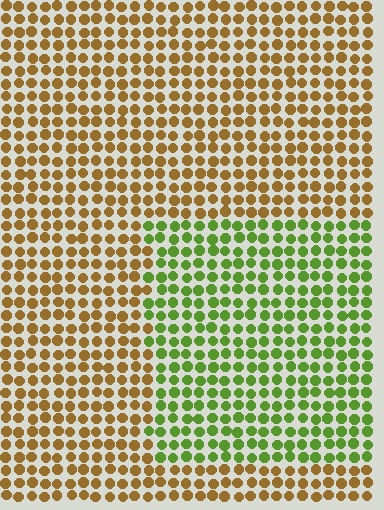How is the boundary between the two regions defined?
The boundary is defined purely by a slight shift in hue (about 60 degrees). Spacing, size, and orientation are identical on both sides.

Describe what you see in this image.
The image is filled with small brown elements in a uniform arrangement. A rectangle-shaped region is visible where the elements are tinted to a slightly different hue, forming a subtle color boundary.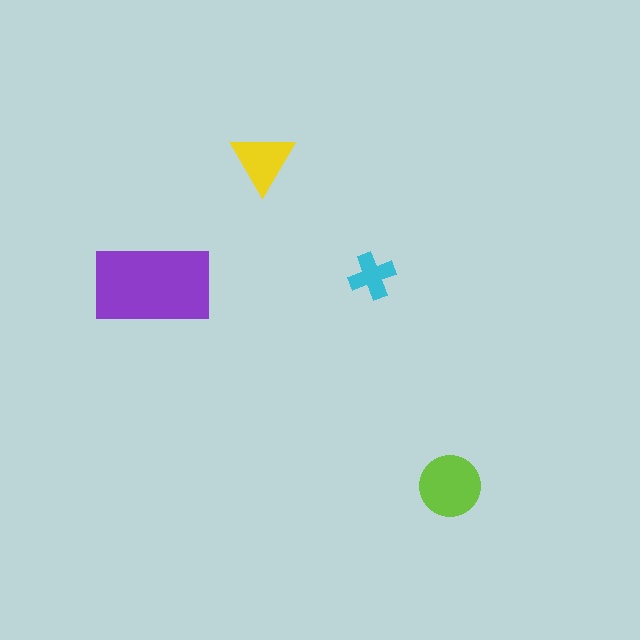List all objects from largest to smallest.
The purple rectangle, the lime circle, the yellow triangle, the cyan cross.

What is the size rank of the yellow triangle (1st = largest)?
3rd.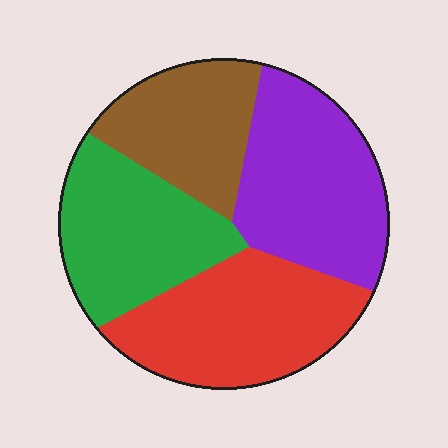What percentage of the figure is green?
Green takes up about one quarter (1/4) of the figure.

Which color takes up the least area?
Brown, at roughly 20%.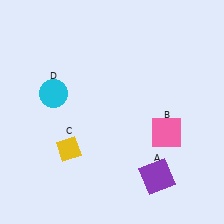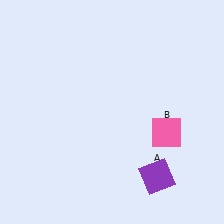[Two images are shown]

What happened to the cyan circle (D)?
The cyan circle (D) was removed in Image 2. It was in the top-left area of Image 1.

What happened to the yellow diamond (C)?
The yellow diamond (C) was removed in Image 2. It was in the bottom-left area of Image 1.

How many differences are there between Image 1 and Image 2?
There are 2 differences between the two images.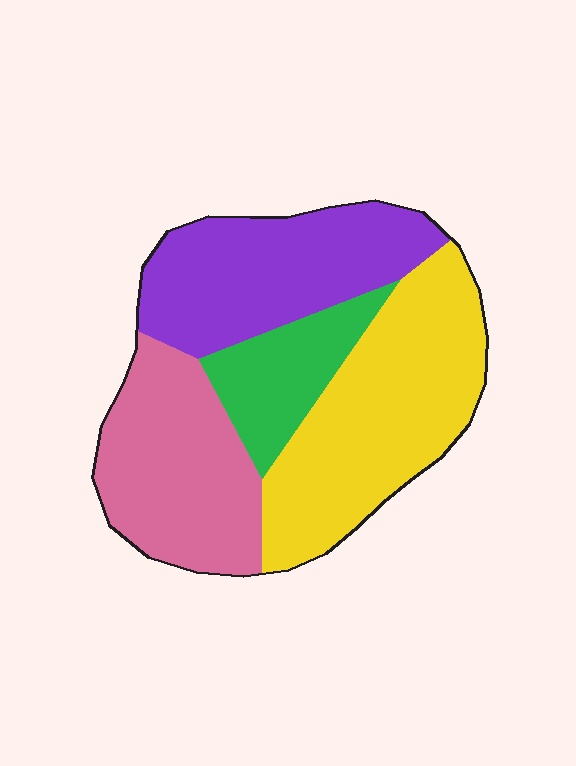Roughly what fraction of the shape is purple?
Purple covers 27% of the shape.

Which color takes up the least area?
Green, at roughly 15%.